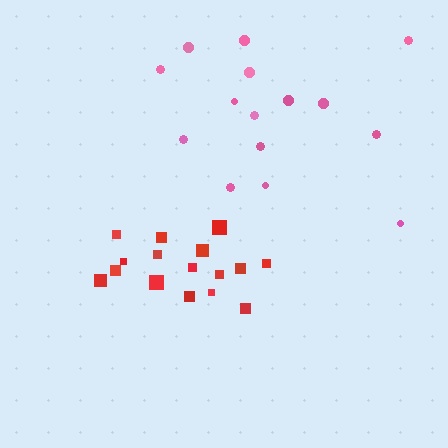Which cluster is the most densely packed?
Red.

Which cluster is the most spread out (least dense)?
Pink.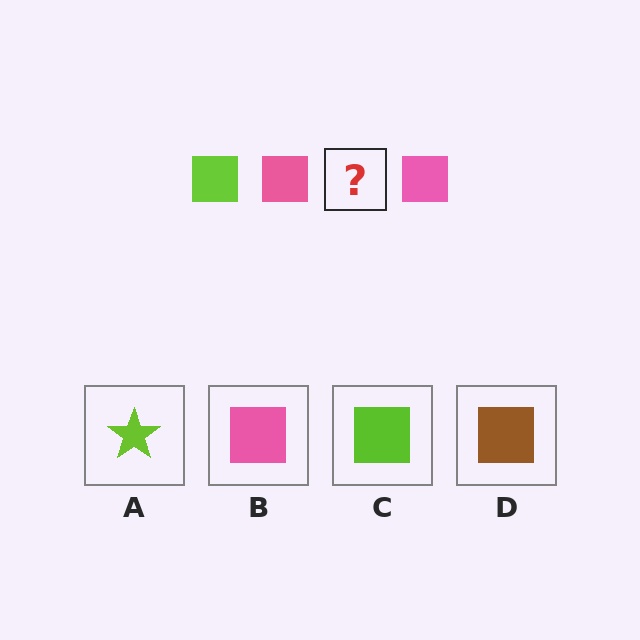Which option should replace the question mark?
Option C.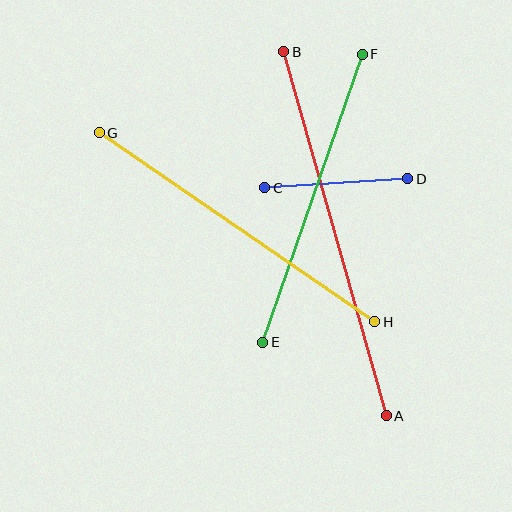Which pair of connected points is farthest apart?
Points A and B are farthest apart.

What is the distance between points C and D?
The distance is approximately 143 pixels.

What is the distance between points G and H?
The distance is approximately 334 pixels.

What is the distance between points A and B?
The distance is approximately 378 pixels.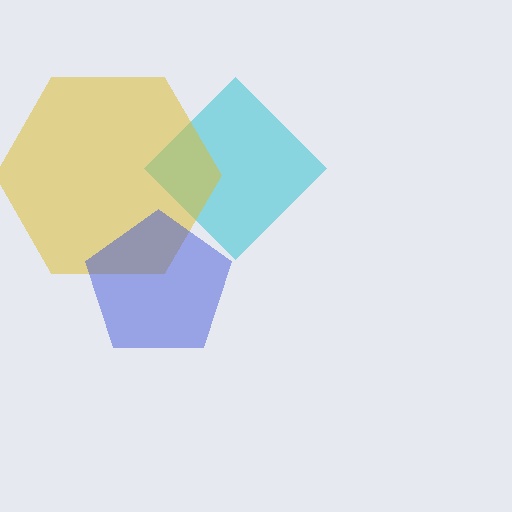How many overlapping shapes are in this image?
There are 3 overlapping shapes in the image.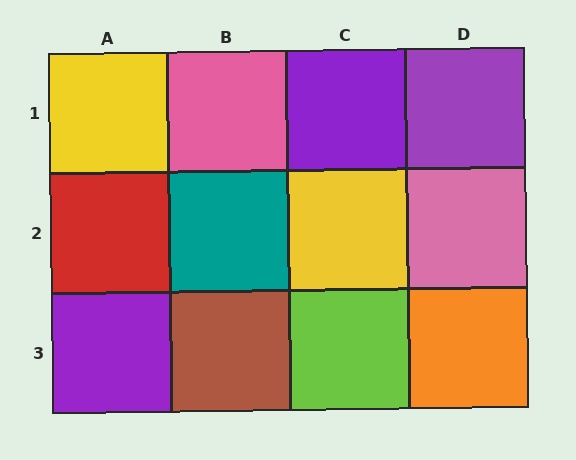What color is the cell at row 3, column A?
Purple.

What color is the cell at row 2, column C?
Yellow.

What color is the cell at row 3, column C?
Lime.